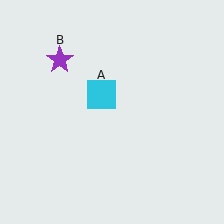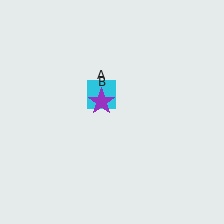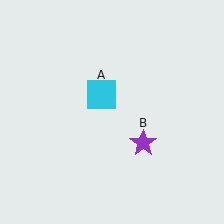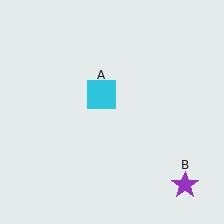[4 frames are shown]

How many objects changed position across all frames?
1 object changed position: purple star (object B).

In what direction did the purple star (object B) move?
The purple star (object B) moved down and to the right.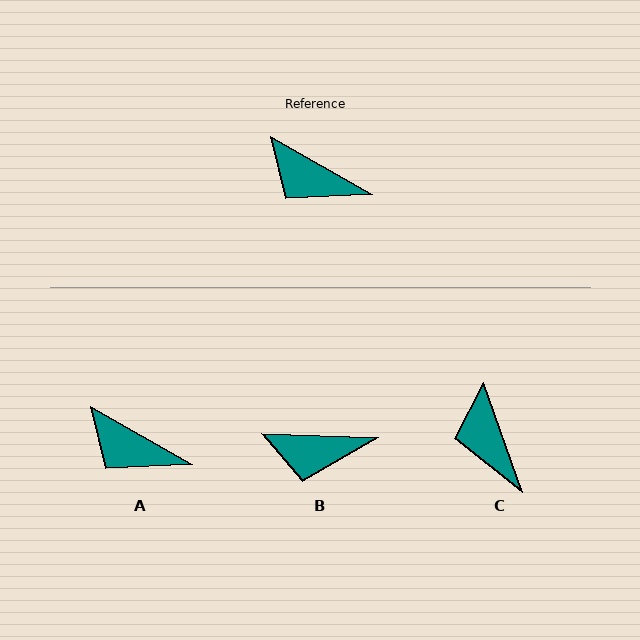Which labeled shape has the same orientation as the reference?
A.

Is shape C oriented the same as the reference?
No, it is off by about 41 degrees.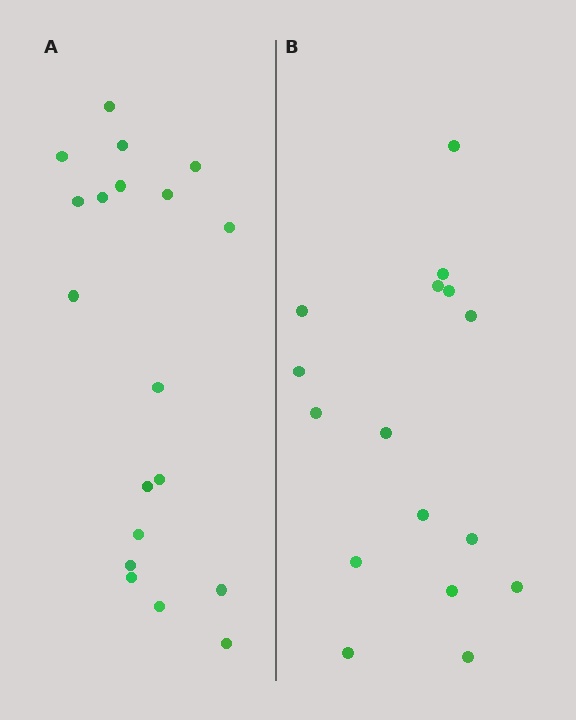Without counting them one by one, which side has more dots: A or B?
Region A (the left region) has more dots.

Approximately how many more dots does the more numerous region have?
Region A has just a few more — roughly 2 or 3 more dots than region B.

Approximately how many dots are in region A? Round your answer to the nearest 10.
About 20 dots. (The exact count is 19, which rounds to 20.)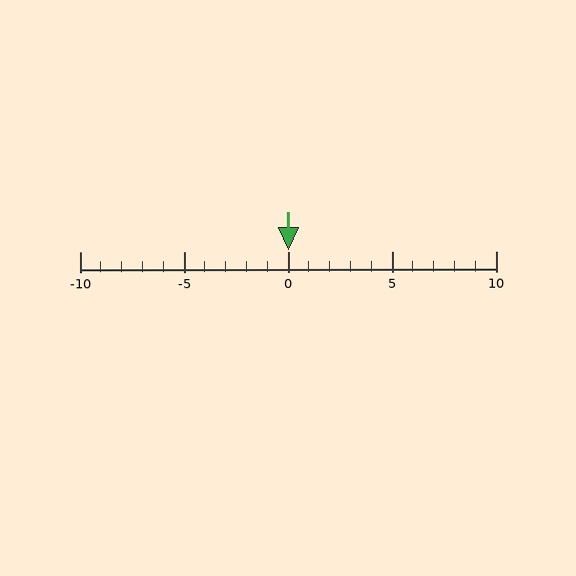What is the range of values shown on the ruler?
The ruler shows values from -10 to 10.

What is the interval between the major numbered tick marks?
The major tick marks are spaced 5 units apart.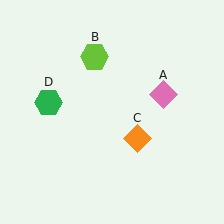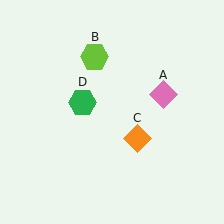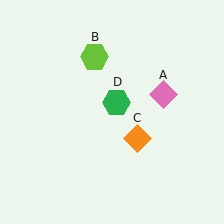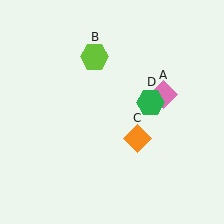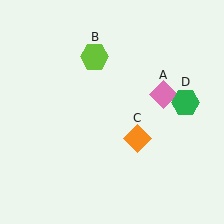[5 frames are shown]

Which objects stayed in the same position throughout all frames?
Pink diamond (object A) and lime hexagon (object B) and orange diamond (object C) remained stationary.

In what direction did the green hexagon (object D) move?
The green hexagon (object D) moved right.